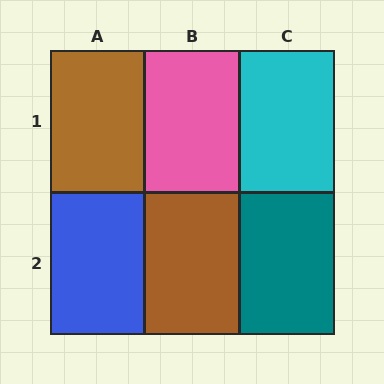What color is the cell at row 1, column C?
Cyan.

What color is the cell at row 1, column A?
Brown.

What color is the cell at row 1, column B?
Pink.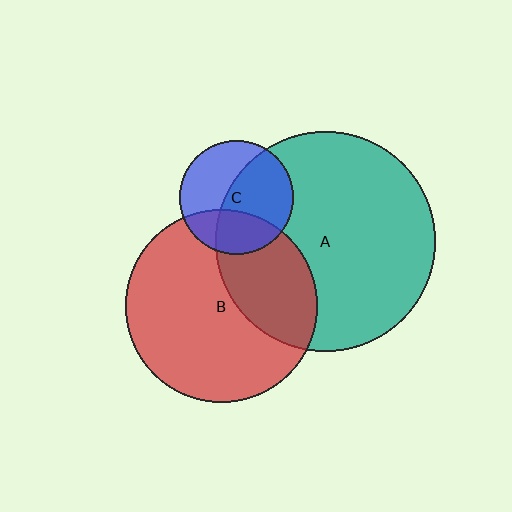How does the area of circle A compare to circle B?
Approximately 1.3 times.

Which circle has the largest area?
Circle A (teal).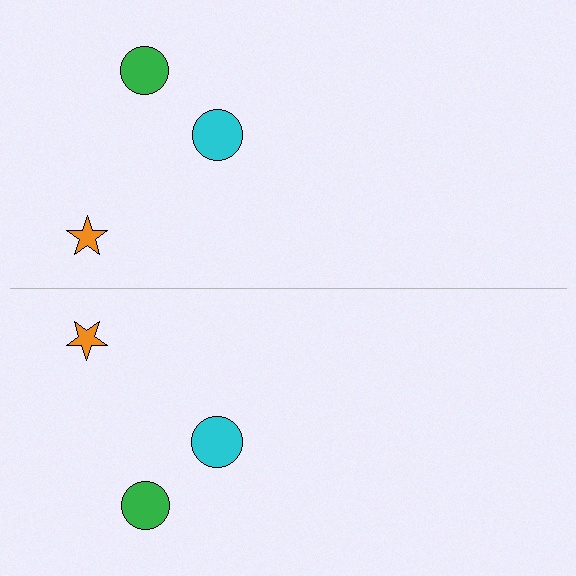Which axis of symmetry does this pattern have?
The pattern has a horizontal axis of symmetry running through the center of the image.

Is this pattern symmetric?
Yes, this pattern has bilateral (reflection) symmetry.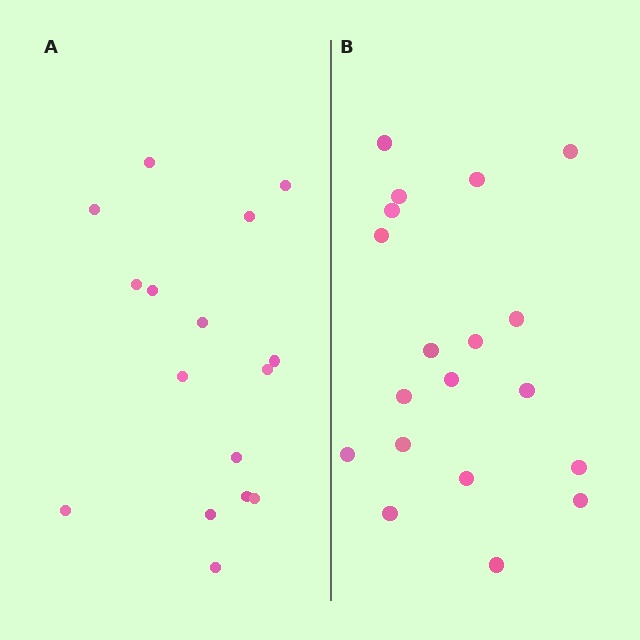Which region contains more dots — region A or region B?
Region B (the right region) has more dots.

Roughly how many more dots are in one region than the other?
Region B has just a few more — roughly 2 or 3 more dots than region A.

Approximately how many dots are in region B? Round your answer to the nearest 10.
About 20 dots. (The exact count is 19, which rounds to 20.)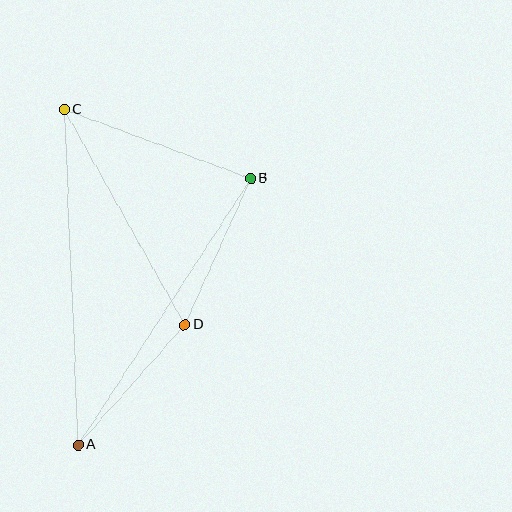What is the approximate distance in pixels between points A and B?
The distance between A and B is approximately 317 pixels.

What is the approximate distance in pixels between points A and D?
The distance between A and D is approximately 161 pixels.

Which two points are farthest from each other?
Points A and C are farthest from each other.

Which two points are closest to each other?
Points B and D are closest to each other.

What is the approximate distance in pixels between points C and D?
The distance between C and D is approximately 247 pixels.